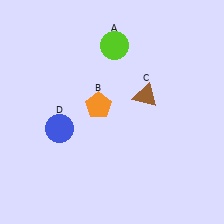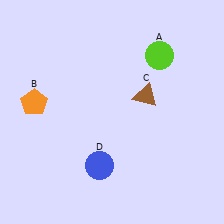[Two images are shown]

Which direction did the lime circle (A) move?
The lime circle (A) moved right.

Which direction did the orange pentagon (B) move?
The orange pentagon (B) moved left.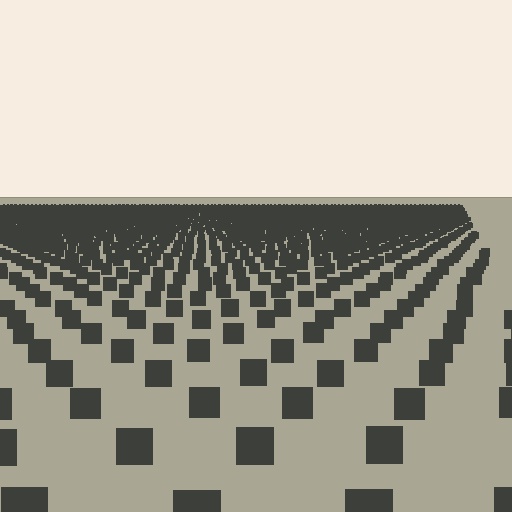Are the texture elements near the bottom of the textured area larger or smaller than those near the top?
Larger. Near the bottom, elements are closer to the viewer and appear at a bigger on-screen size.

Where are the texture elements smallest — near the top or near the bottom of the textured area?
Near the top.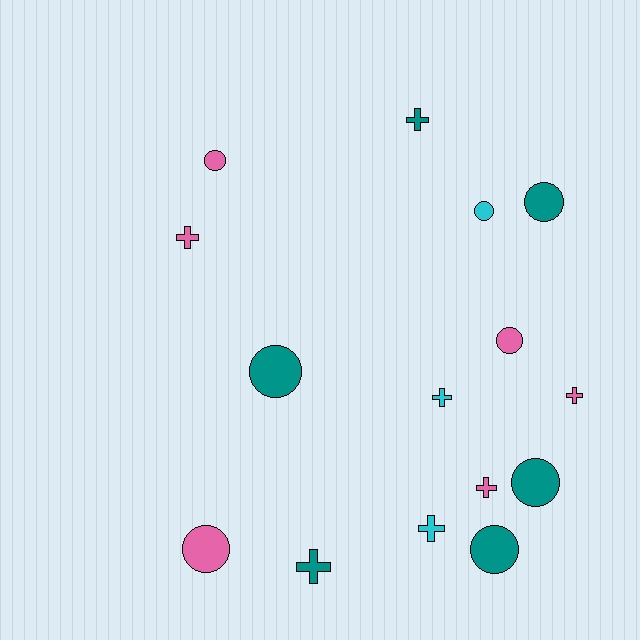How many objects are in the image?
There are 15 objects.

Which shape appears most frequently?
Circle, with 8 objects.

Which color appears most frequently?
Pink, with 6 objects.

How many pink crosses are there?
There are 3 pink crosses.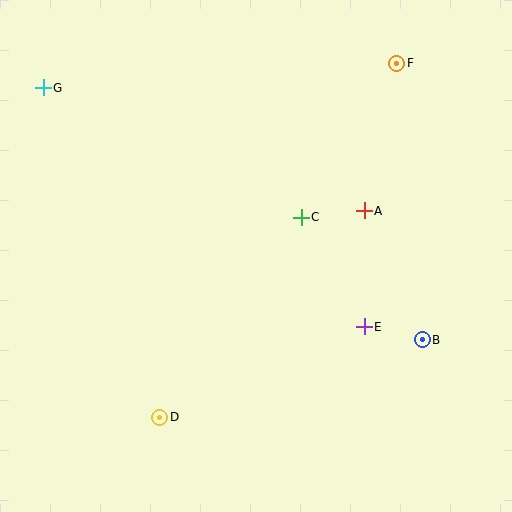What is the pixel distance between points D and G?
The distance between D and G is 349 pixels.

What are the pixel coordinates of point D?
Point D is at (160, 417).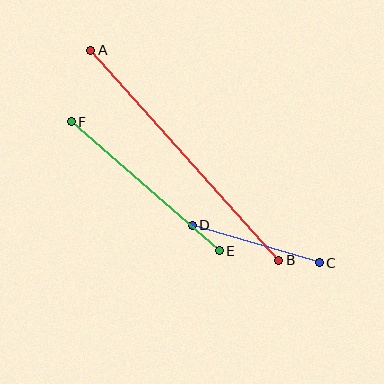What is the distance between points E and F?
The distance is approximately 196 pixels.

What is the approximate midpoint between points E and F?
The midpoint is at approximately (145, 186) pixels.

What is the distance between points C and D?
The distance is approximately 132 pixels.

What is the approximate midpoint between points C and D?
The midpoint is at approximately (256, 244) pixels.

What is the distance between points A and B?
The distance is approximately 282 pixels.